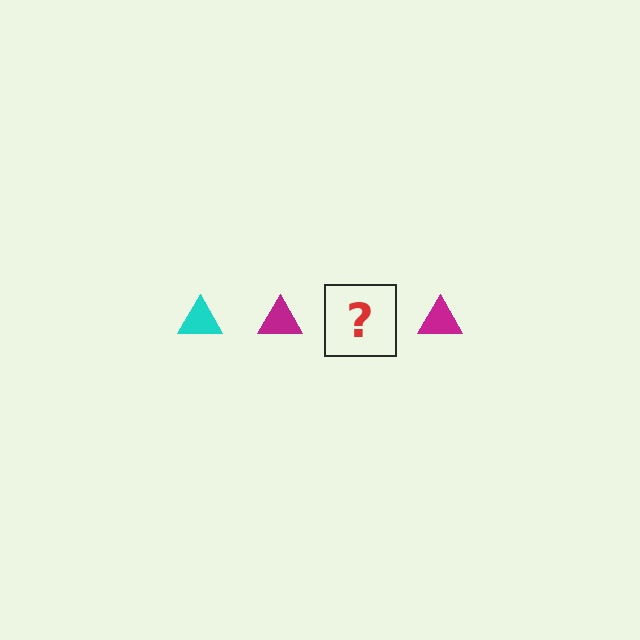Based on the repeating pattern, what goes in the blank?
The blank should be a cyan triangle.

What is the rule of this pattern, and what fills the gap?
The rule is that the pattern cycles through cyan, magenta triangles. The gap should be filled with a cyan triangle.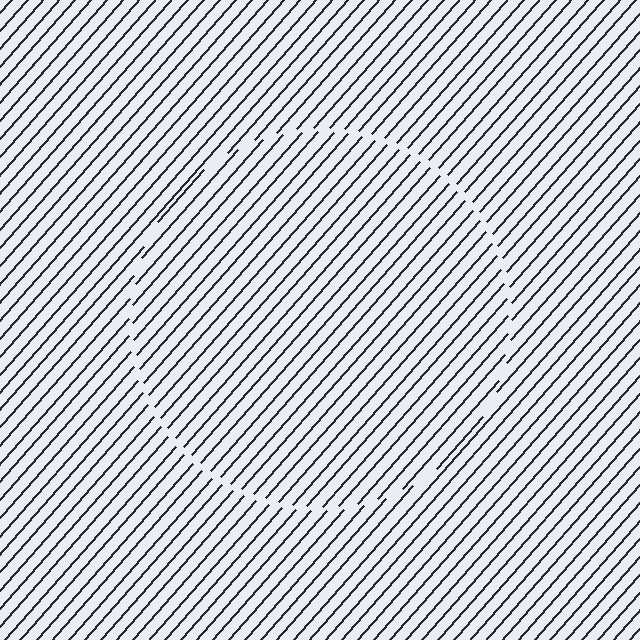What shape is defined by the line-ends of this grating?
An illusory circle. The interior of the shape contains the same grating, shifted by half a period — the contour is defined by the phase discontinuity where line-ends from the inner and outer gratings abut.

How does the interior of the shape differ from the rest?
The interior of the shape contains the same grating, shifted by half a period — the contour is defined by the phase discontinuity where line-ends from the inner and outer gratings abut.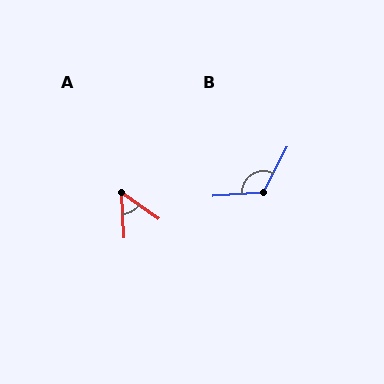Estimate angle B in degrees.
Approximately 121 degrees.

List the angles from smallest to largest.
A (51°), B (121°).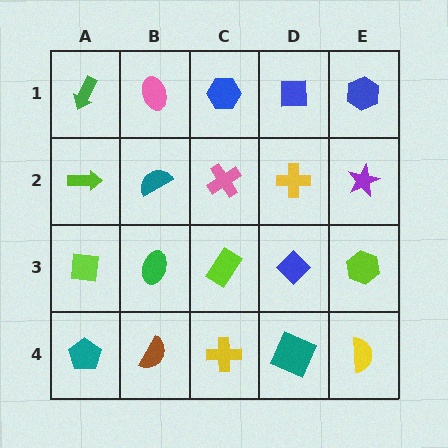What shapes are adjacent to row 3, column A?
A lime arrow (row 2, column A), a teal pentagon (row 4, column A), a green ellipse (row 3, column B).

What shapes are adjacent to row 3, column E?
A purple star (row 2, column E), a yellow semicircle (row 4, column E), a blue diamond (row 3, column D).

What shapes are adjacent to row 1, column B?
A teal semicircle (row 2, column B), a green arrow (row 1, column A), a blue hexagon (row 1, column C).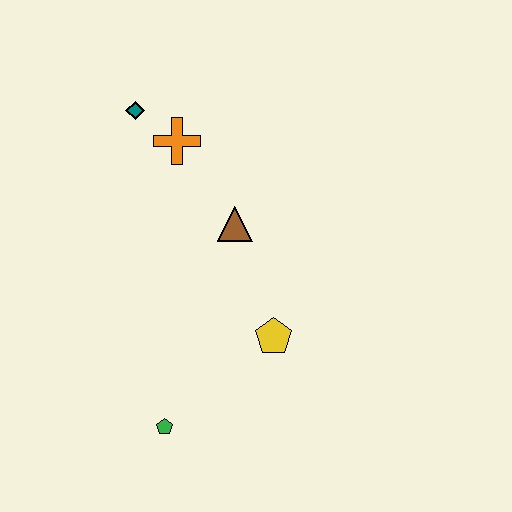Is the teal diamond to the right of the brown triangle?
No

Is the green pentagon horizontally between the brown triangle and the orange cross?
No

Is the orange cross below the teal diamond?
Yes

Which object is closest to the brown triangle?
The orange cross is closest to the brown triangle.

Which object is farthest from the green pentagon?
The teal diamond is farthest from the green pentagon.